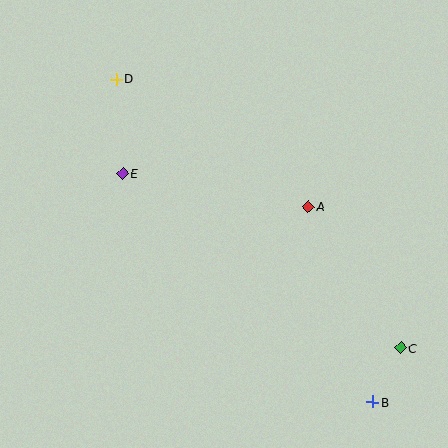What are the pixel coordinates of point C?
Point C is at (401, 348).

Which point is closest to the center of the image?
Point A at (308, 207) is closest to the center.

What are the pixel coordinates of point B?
Point B is at (373, 402).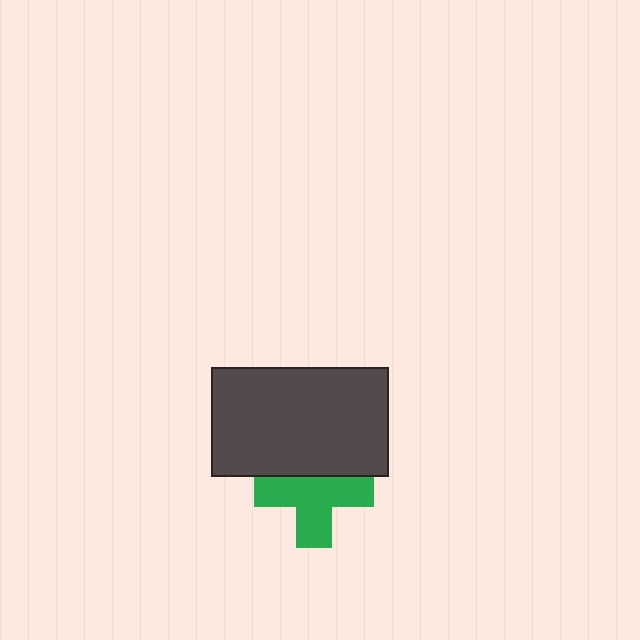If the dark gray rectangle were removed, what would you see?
You would see the complete green cross.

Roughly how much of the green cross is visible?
Most of it is visible (roughly 68%).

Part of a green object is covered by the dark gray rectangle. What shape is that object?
It is a cross.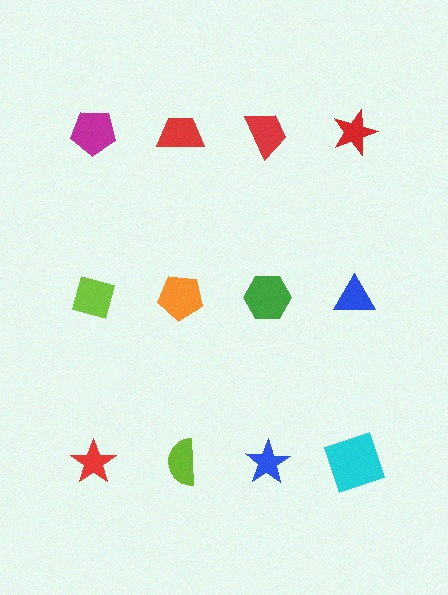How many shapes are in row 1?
4 shapes.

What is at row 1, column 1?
A magenta pentagon.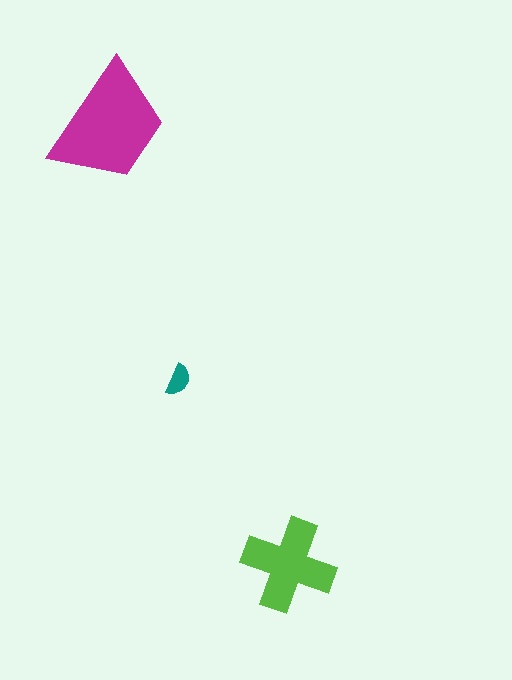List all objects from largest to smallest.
The magenta trapezoid, the lime cross, the teal semicircle.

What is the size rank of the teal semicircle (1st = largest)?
3rd.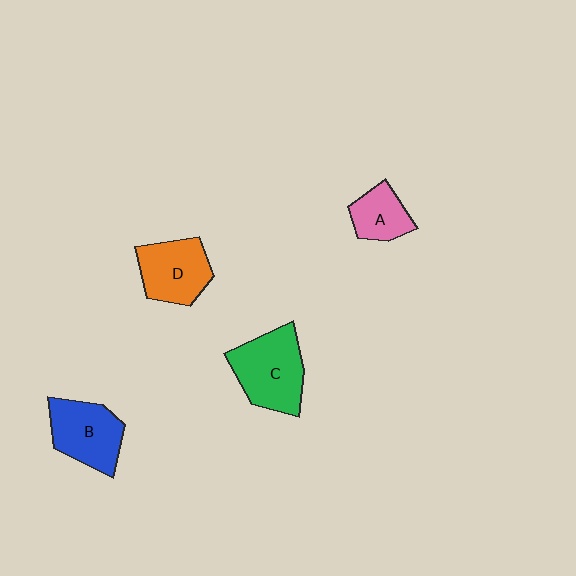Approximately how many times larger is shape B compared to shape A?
Approximately 1.6 times.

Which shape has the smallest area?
Shape A (pink).